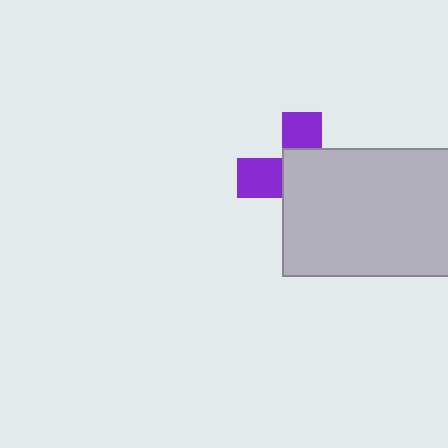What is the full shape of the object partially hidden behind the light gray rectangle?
The partially hidden object is a purple cross.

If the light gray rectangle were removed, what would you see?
You would see the complete purple cross.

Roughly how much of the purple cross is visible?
A small part of it is visible (roughly 36%).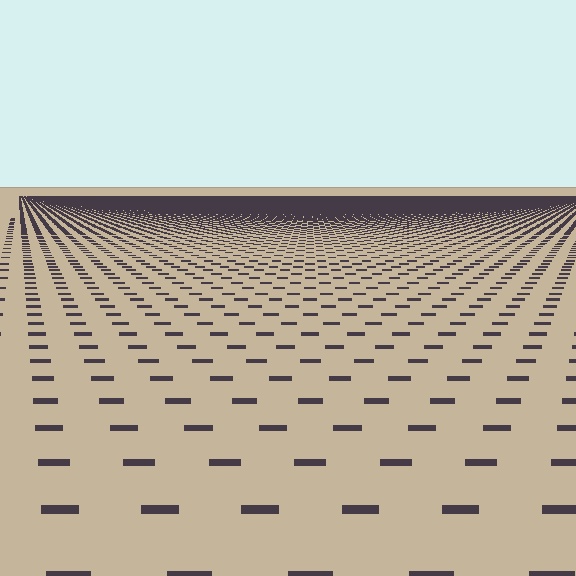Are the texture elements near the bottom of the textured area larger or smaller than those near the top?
Larger. Near the bottom, elements are closer to the viewer and appear at a bigger on-screen size.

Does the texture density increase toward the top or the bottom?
Density increases toward the top.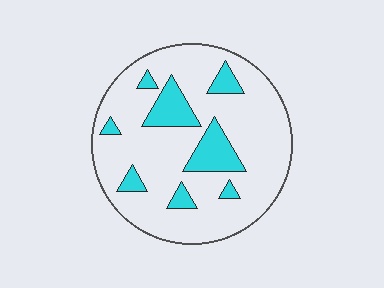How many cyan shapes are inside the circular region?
8.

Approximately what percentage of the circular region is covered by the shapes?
Approximately 20%.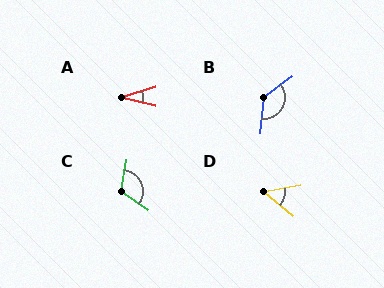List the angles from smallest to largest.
A (30°), D (49°), C (116°), B (131°).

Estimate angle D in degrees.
Approximately 49 degrees.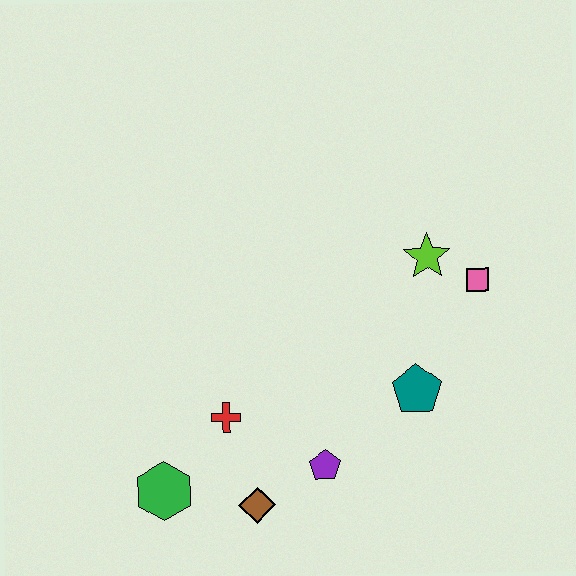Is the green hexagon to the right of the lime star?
No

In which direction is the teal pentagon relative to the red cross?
The teal pentagon is to the right of the red cross.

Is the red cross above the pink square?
No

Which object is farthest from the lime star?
The green hexagon is farthest from the lime star.